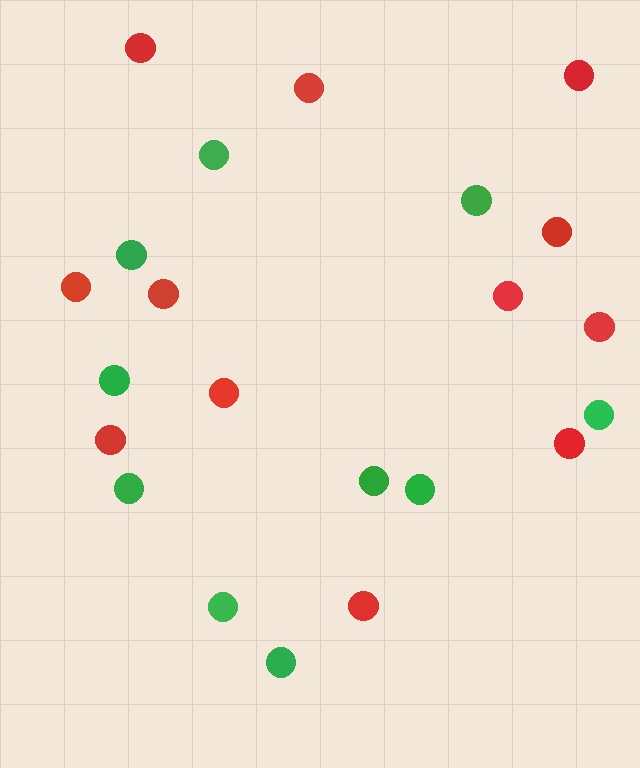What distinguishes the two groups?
There are 2 groups: one group of green circles (10) and one group of red circles (12).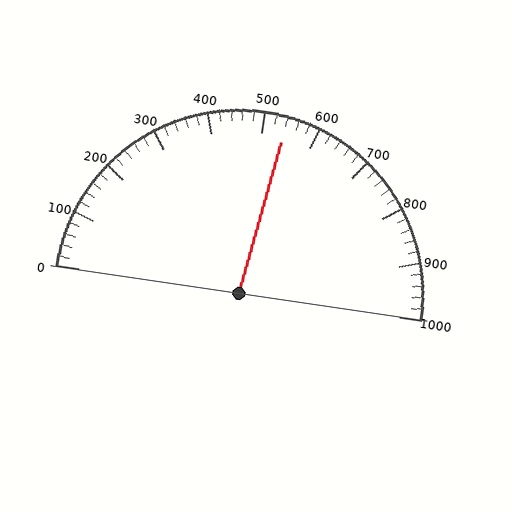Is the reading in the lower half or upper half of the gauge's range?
The reading is in the upper half of the range (0 to 1000).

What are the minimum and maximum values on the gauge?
The gauge ranges from 0 to 1000.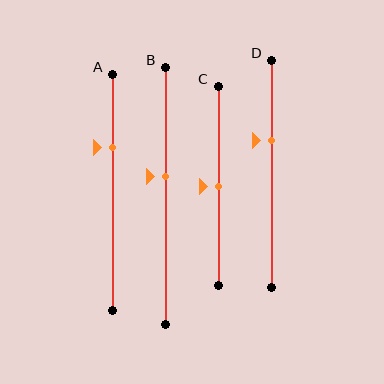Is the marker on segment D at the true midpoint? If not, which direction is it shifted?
No, the marker on segment D is shifted upward by about 15% of the segment length.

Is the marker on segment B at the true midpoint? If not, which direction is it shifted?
No, the marker on segment B is shifted upward by about 7% of the segment length.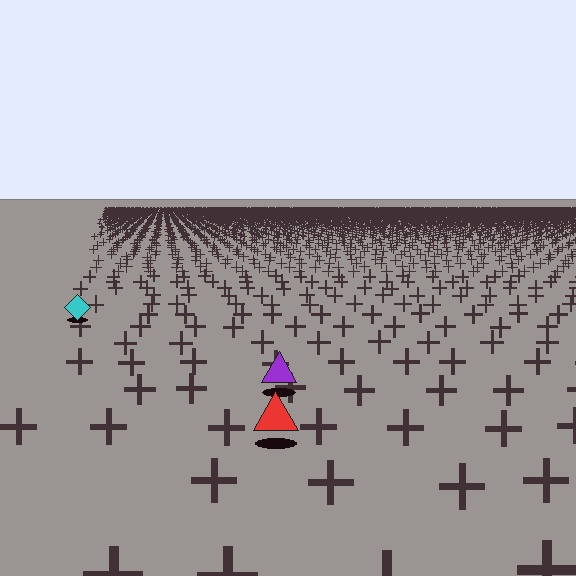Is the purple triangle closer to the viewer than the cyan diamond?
Yes. The purple triangle is closer — you can tell from the texture gradient: the ground texture is coarser near it.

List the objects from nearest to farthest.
From nearest to farthest: the red triangle, the purple triangle, the cyan diamond.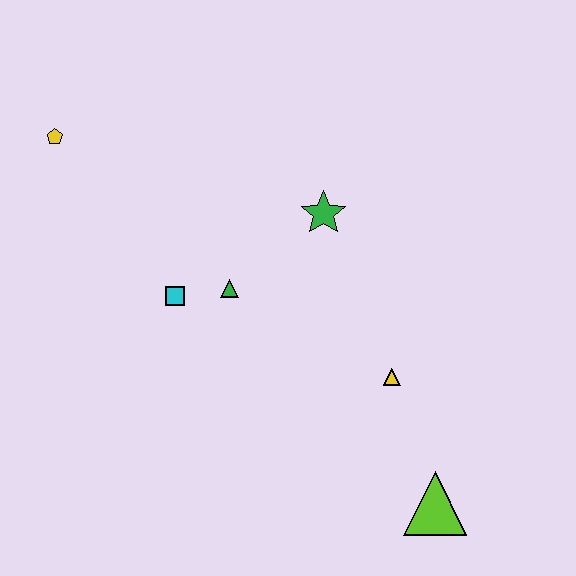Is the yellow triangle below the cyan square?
Yes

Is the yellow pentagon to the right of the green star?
No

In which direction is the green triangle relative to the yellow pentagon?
The green triangle is to the right of the yellow pentagon.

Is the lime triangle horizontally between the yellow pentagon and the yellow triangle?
No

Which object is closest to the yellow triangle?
The lime triangle is closest to the yellow triangle.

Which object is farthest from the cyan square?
The lime triangle is farthest from the cyan square.